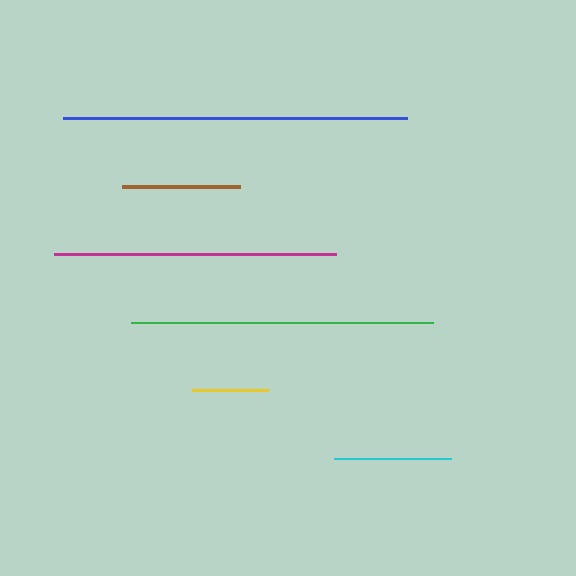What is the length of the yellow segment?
The yellow segment is approximately 76 pixels long.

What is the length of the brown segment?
The brown segment is approximately 119 pixels long.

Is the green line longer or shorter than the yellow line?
The green line is longer than the yellow line.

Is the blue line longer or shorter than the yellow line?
The blue line is longer than the yellow line.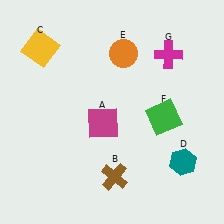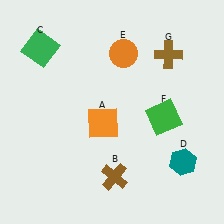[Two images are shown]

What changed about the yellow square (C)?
In Image 1, C is yellow. In Image 2, it changed to green.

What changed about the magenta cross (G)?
In Image 1, G is magenta. In Image 2, it changed to brown.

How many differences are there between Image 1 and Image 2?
There are 3 differences between the two images.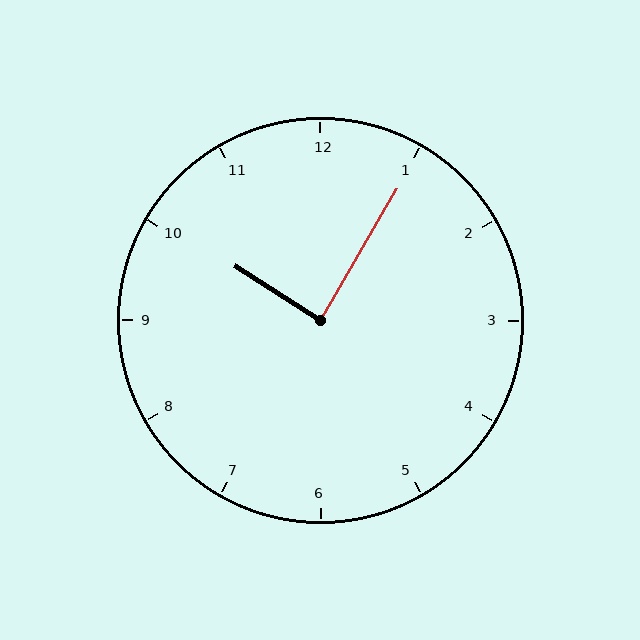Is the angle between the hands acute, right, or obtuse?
It is right.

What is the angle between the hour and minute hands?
Approximately 88 degrees.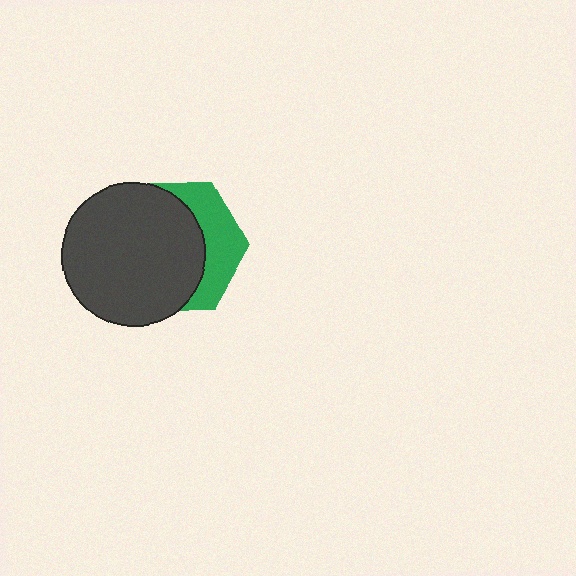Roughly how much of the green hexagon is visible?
A small part of it is visible (roughly 34%).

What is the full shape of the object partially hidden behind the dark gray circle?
The partially hidden object is a green hexagon.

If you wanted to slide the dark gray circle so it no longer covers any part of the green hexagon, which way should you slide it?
Slide it left — that is the most direct way to separate the two shapes.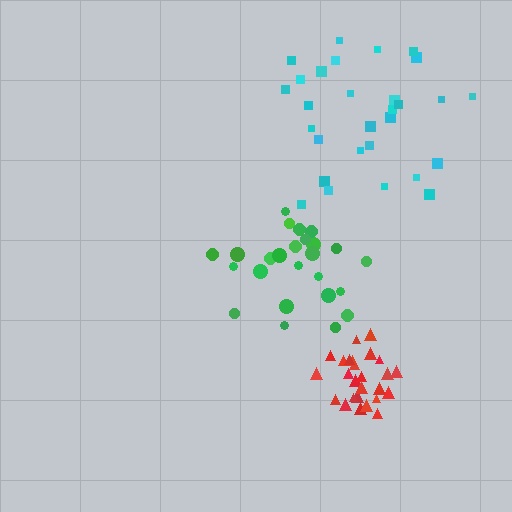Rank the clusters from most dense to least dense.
red, green, cyan.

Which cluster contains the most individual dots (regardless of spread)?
Cyan (29).